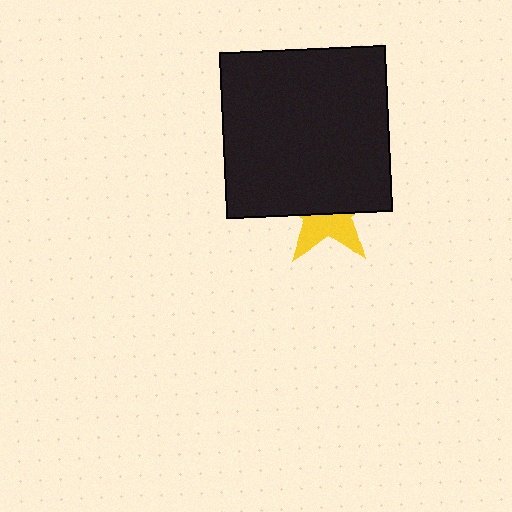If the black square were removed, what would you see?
You would see the complete yellow star.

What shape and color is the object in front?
The object in front is a black square.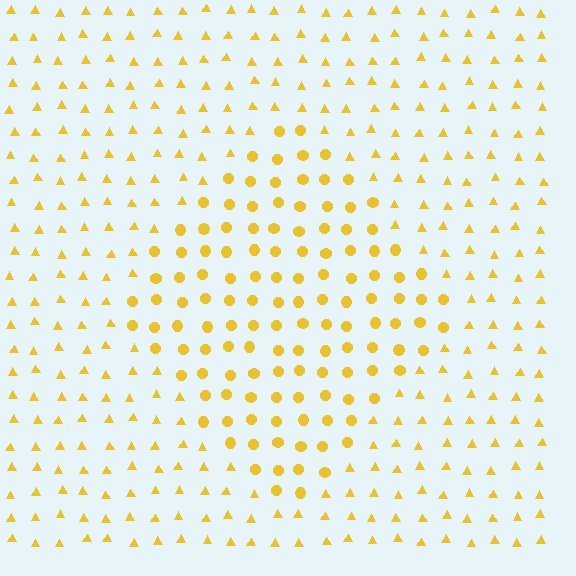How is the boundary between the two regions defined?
The boundary is defined by a change in element shape: circles inside vs. triangles outside. All elements share the same color and spacing.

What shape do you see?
I see a diamond.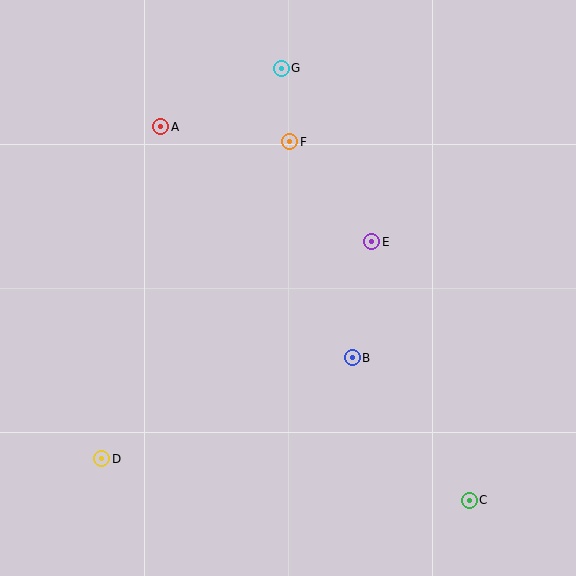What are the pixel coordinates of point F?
Point F is at (290, 142).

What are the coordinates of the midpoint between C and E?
The midpoint between C and E is at (421, 371).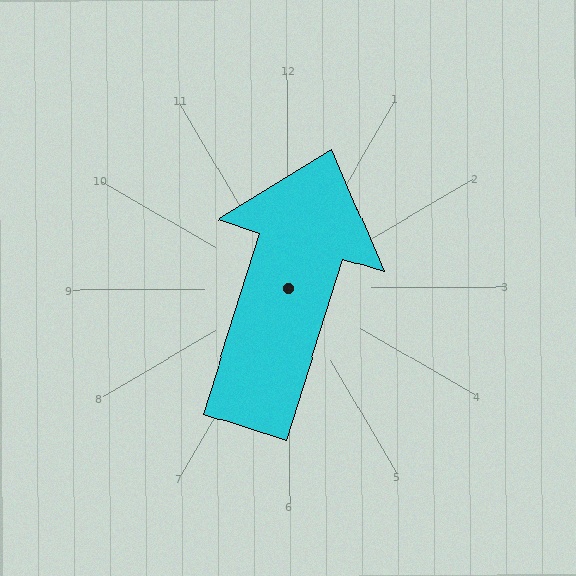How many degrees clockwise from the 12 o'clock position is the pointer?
Approximately 18 degrees.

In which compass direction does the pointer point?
North.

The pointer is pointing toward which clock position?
Roughly 1 o'clock.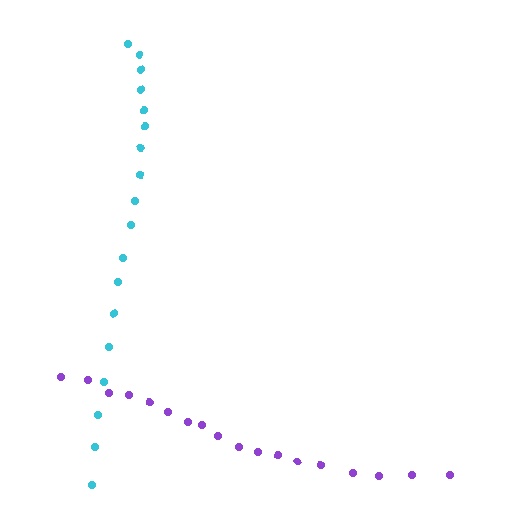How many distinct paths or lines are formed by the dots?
There are 2 distinct paths.